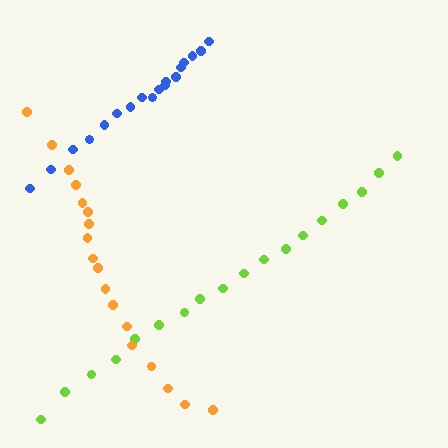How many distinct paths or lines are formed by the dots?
There are 3 distinct paths.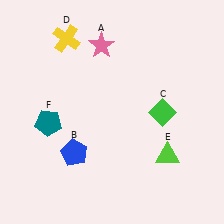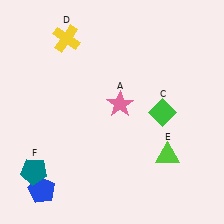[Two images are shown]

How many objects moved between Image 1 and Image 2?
3 objects moved between the two images.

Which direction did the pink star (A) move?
The pink star (A) moved down.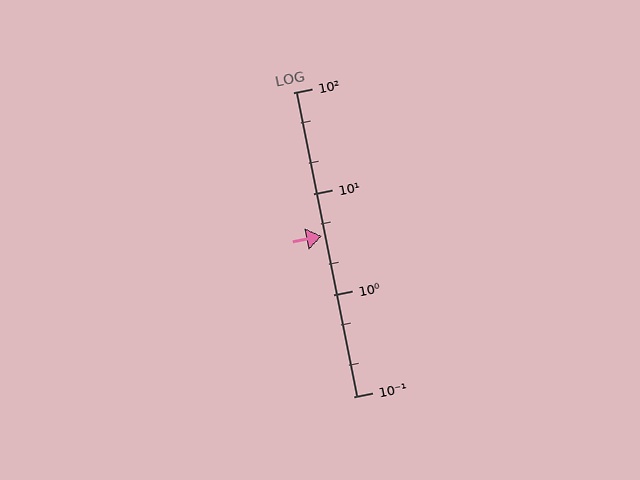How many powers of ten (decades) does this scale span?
The scale spans 3 decades, from 0.1 to 100.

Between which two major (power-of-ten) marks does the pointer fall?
The pointer is between 1 and 10.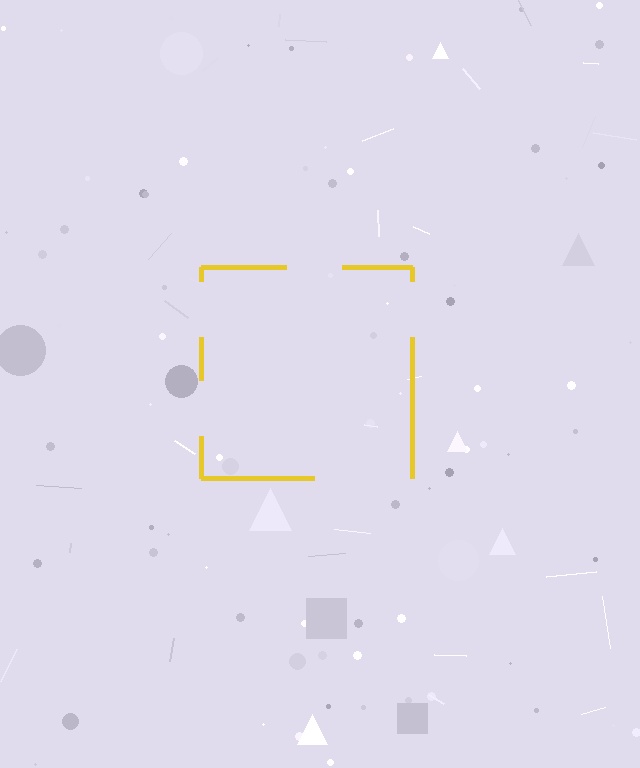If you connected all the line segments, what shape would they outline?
They would outline a square.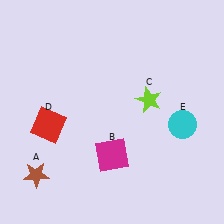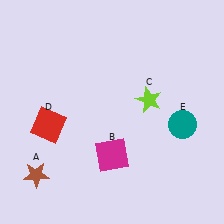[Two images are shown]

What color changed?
The circle (E) changed from cyan in Image 1 to teal in Image 2.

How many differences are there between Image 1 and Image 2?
There is 1 difference between the two images.